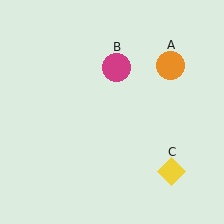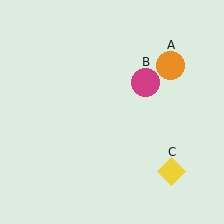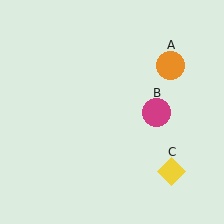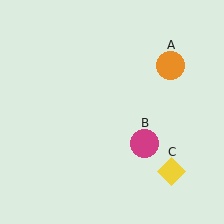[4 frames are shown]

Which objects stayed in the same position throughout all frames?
Orange circle (object A) and yellow diamond (object C) remained stationary.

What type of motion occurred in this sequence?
The magenta circle (object B) rotated clockwise around the center of the scene.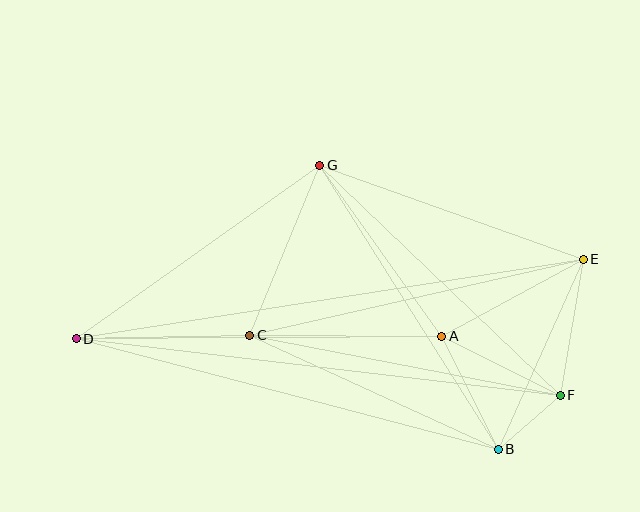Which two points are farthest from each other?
Points D and E are farthest from each other.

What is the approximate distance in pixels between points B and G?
The distance between B and G is approximately 335 pixels.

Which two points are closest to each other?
Points B and F are closest to each other.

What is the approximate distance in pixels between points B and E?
The distance between B and E is approximately 208 pixels.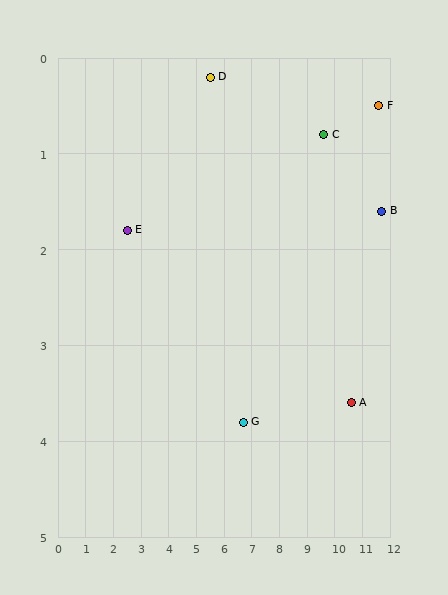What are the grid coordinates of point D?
Point D is at approximately (5.5, 0.2).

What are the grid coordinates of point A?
Point A is at approximately (10.6, 3.6).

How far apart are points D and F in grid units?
Points D and F are about 6.1 grid units apart.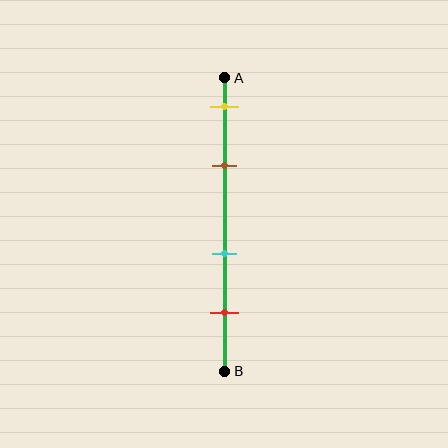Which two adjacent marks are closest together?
The yellow and brown marks are the closest adjacent pair.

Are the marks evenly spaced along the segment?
No, the marks are not evenly spaced.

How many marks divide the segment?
There are 4 marks dividing the segment.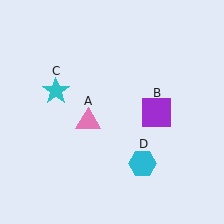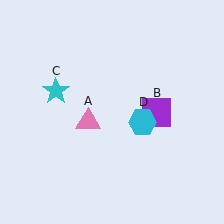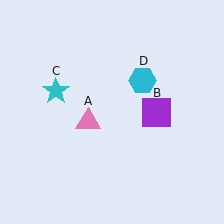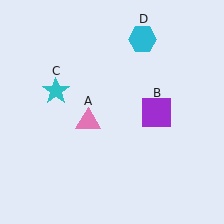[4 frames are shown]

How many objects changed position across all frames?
1 object changed position: cyan hexagon (object D).